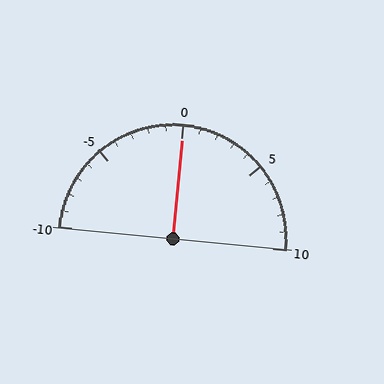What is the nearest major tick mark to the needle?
The nearest major tick mark is 0.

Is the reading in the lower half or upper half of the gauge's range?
The reading is in the upper half of the range (-10 to 10).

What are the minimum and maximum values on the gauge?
The gauge ranges from -10 to 10.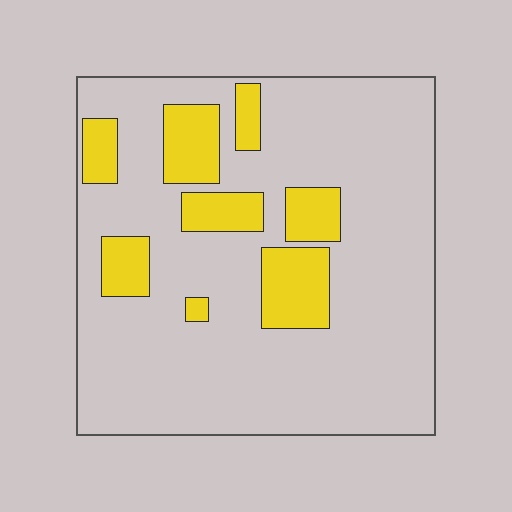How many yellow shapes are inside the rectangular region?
8.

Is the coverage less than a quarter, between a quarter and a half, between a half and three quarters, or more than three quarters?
Less than a quarter.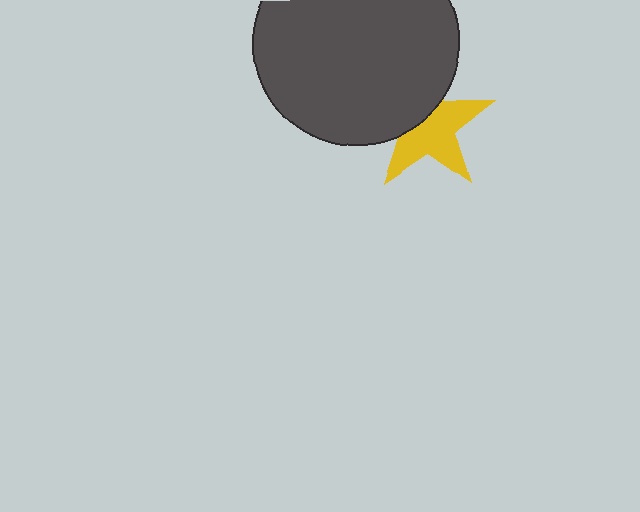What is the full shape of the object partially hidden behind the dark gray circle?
The partially hidden object is a yellow star.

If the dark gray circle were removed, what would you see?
You would see the complete yellow star.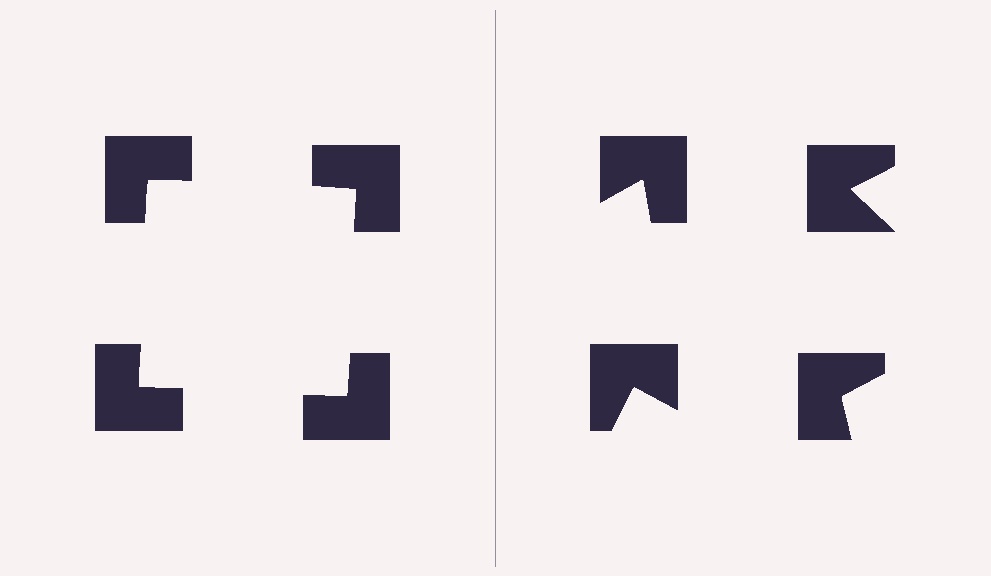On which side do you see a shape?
An illusory square appears on the left side. On the right side the wedge cuts are rotated, so no coherent shape forms.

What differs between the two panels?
The notched squares are positioned identically on both sides; only the wedge orientations differ. On the left they align to a square; on the right they are misaligned.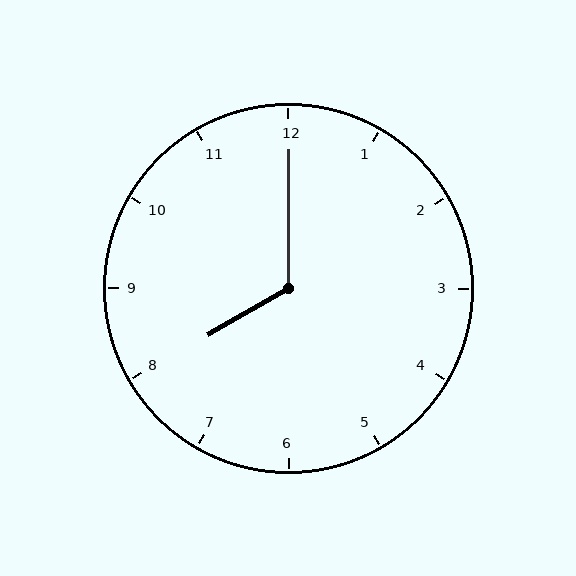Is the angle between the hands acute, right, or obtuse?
It is obtuse.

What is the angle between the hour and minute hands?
Approximately 120 degrees.